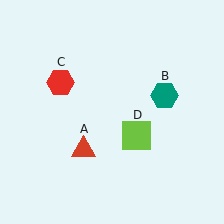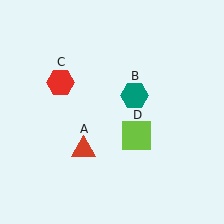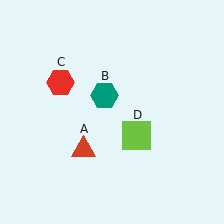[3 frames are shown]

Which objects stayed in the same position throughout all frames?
Red triangle (object A) and red hexagon (object C) and lime square (object D) remained stationary.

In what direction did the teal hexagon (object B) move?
The teal hexagon (object B) moved left.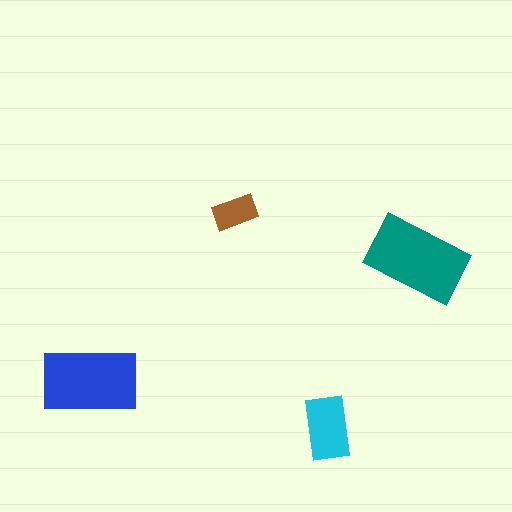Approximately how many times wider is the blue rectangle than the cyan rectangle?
About 1.5 times wider.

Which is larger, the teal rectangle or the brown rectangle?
The teal one.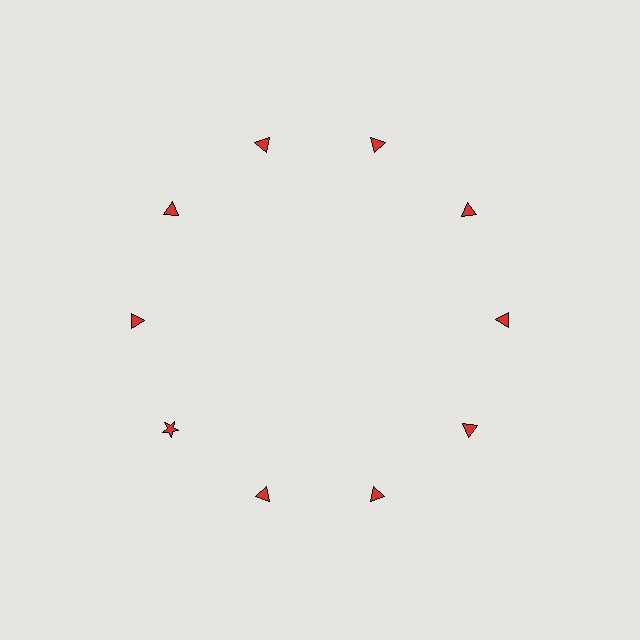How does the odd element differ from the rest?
It has a different shape: star instead of triangle.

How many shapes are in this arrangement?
There are 10 shapes arranged in a ring pattern.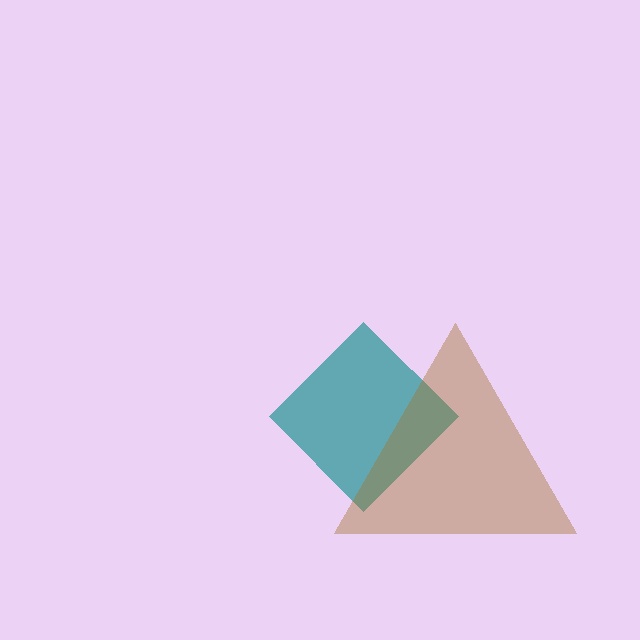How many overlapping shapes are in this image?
There are 2 overlapping shapes in the image.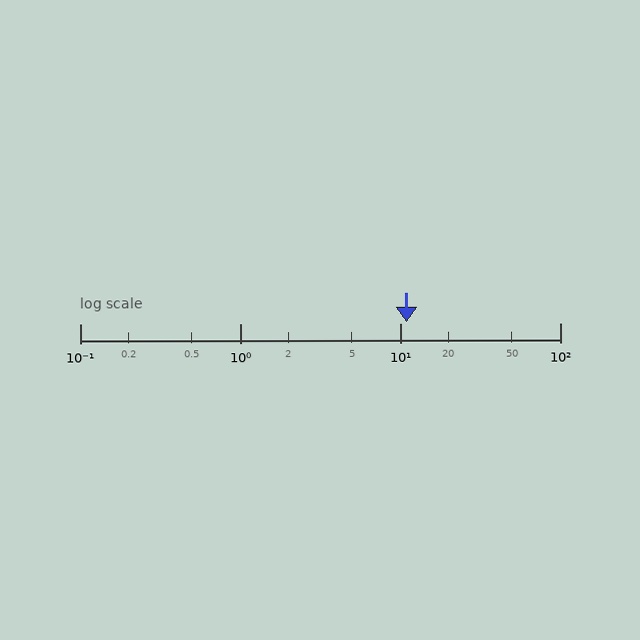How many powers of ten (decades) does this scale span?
The scale spans 3 decades, from 0.1 to 100.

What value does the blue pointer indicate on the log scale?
The pointer indicates approximately 11.